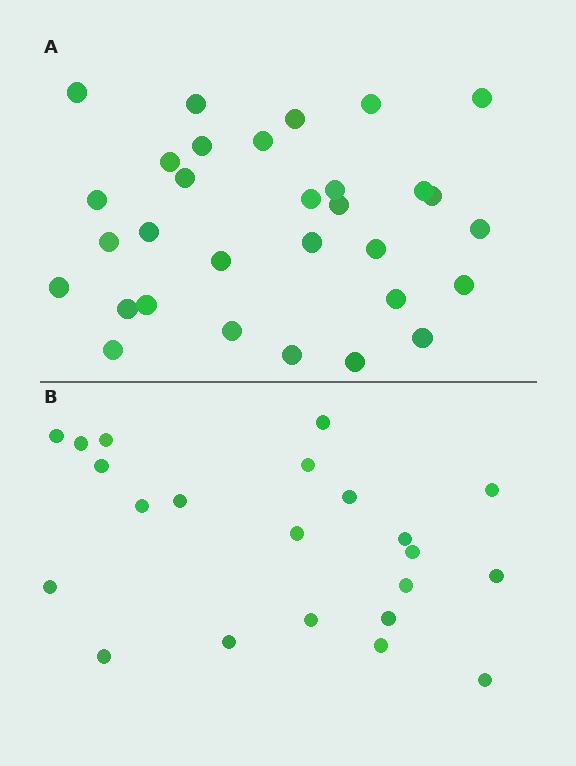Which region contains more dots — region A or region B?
Region A (the top region) has more dots.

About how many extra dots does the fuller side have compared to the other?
Region A has roughly 8 or so more dots than region B.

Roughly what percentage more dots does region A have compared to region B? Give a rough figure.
About 40% more.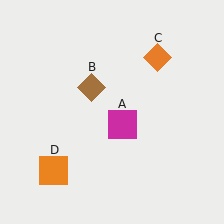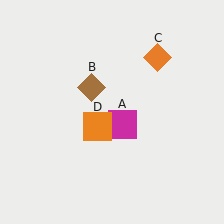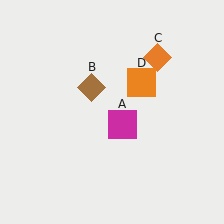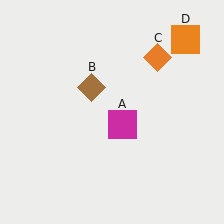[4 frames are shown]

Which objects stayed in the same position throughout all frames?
Magenta square (object A) and brown diamond (object B) and orange diamond (object C) remained stationary.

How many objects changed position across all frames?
1 object changed position: orange square (object D).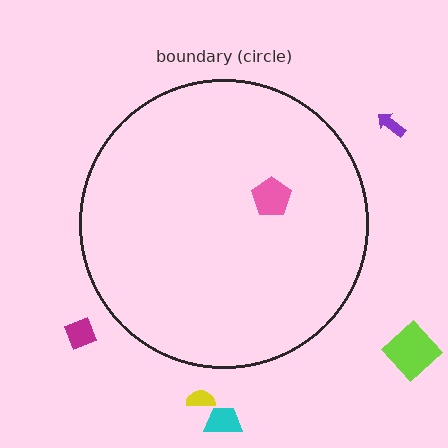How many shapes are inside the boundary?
1 inside, 5 outside.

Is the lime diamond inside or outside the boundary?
Outside.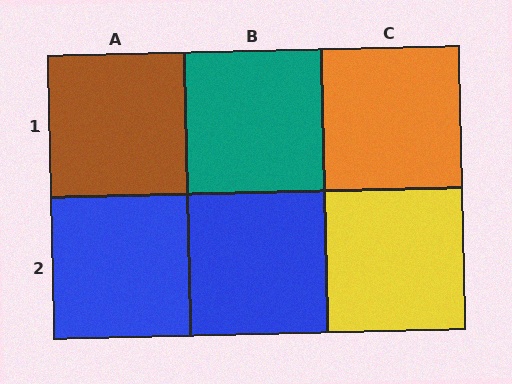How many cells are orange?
1 cell is orange.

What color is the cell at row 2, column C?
Yellow.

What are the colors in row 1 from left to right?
Brown, teal, orange.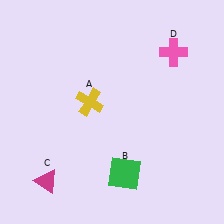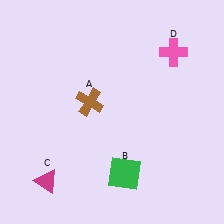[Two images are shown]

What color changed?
The cross (A) changed from yellow in Image 1 to brown in Image 2.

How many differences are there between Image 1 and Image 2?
There is 1 difference between the two images.